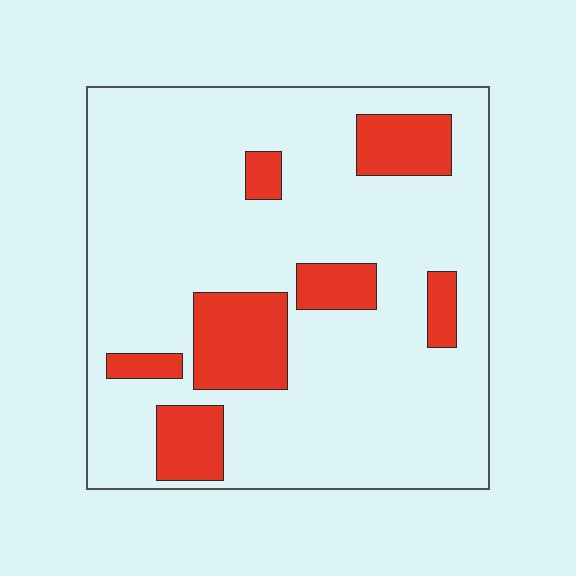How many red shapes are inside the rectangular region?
7.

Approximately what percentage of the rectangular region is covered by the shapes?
Approximately 20%.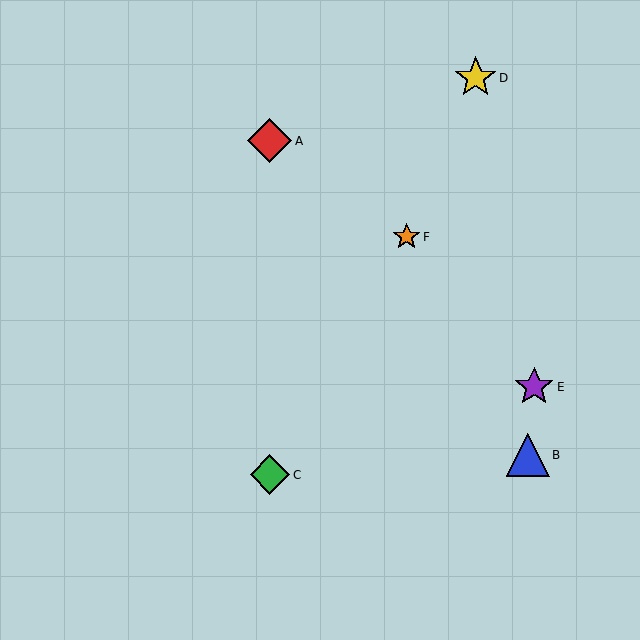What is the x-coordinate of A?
Object A is at x≈270.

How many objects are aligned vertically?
2 objects (A, C) are aligned vertically.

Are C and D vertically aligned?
No, C is at x≈270 and D is at x≈476.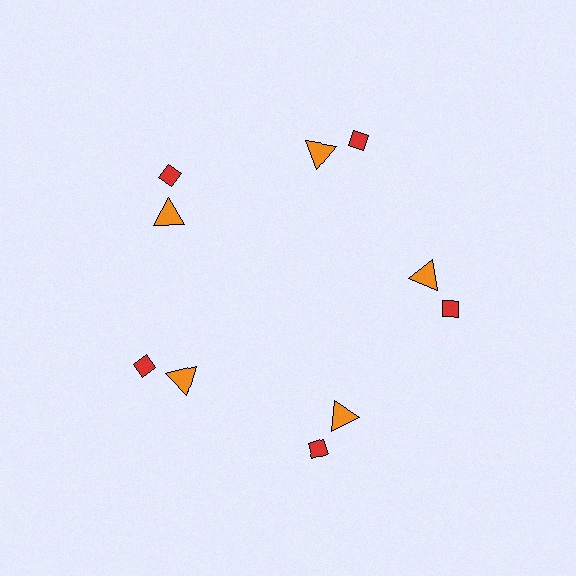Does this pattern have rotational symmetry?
Yes, this pattern has 5-fold rotational symmetry. It looks the same after rotating 72 degrees around the center.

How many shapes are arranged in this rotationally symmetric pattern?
There are 10 shapes, arranged in 5 groups of 2.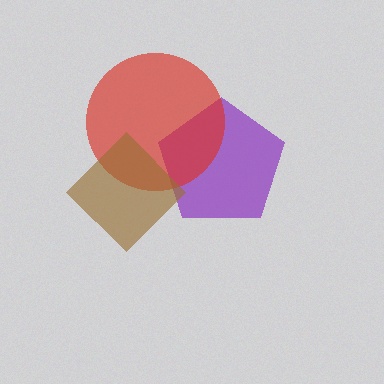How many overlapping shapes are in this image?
There are 3 overlapping shapes in the image.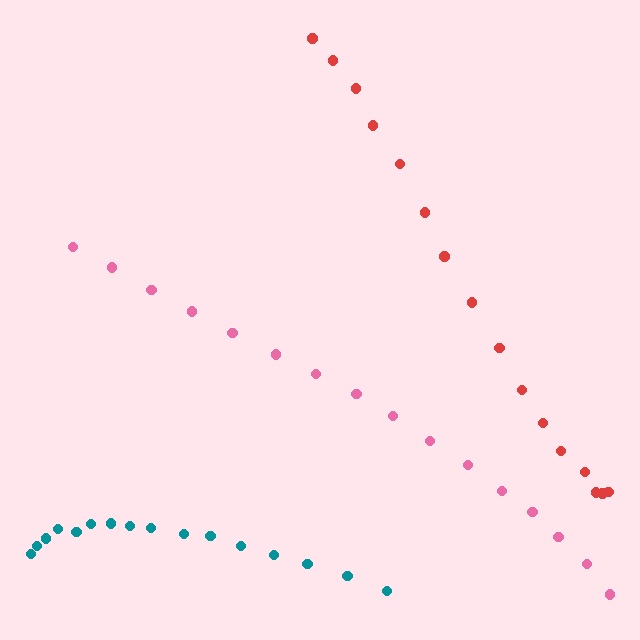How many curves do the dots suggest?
There are 3 distinct paths.